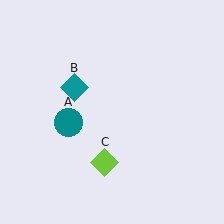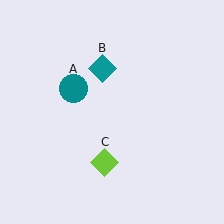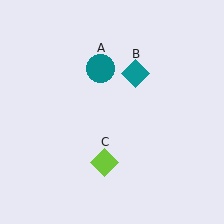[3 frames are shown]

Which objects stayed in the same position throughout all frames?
Lime diamond (object C) remained stationary.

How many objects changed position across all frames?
2 objects changed position: teal circle (object A), teal diamond (object B).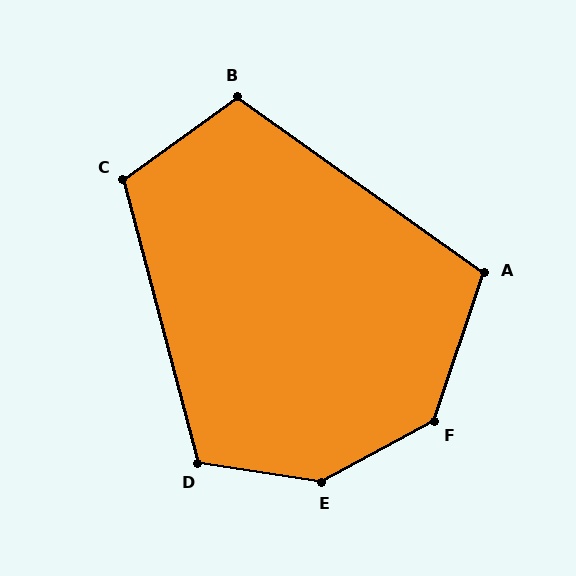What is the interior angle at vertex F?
Approximately 138 degrees (obtuse).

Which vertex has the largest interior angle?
E, at approximately 143 degrees.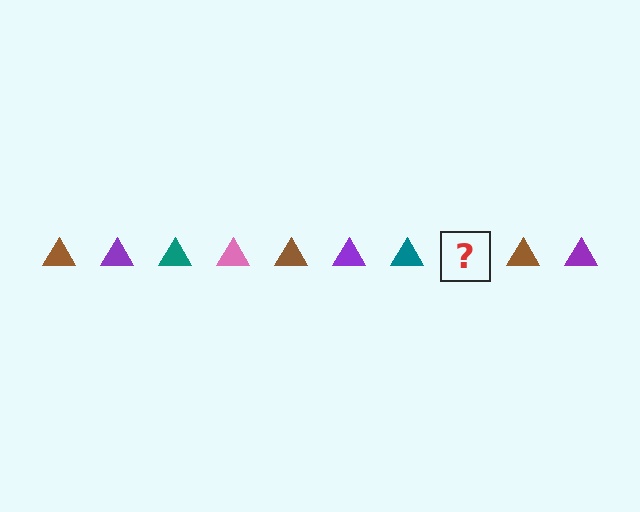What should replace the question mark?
The question mark should be replaced with a pink triangle.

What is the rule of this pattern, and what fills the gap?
The rule is that the pattern cycles through brown, purple, teal, pink triangles. The gap should be filled with a pink triangle.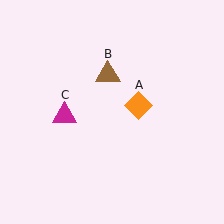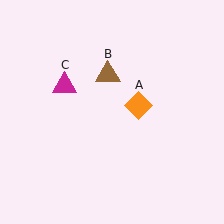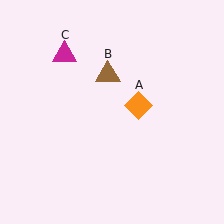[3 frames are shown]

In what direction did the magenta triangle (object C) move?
The magenta triangle (object C) moved up.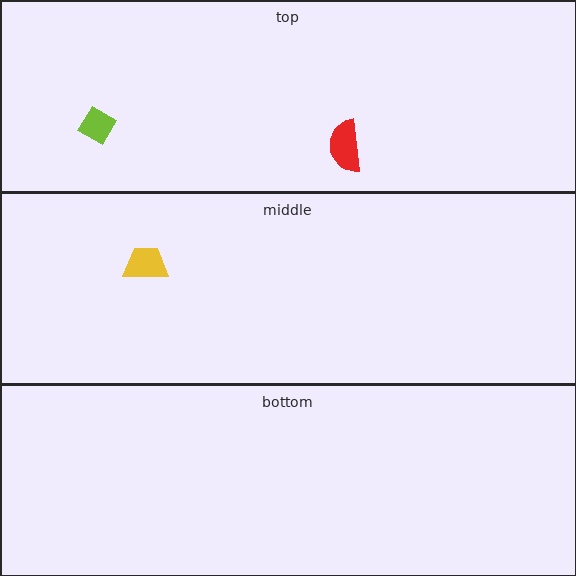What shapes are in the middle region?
The yellow trapezoid.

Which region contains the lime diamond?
The top region.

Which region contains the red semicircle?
The top region.